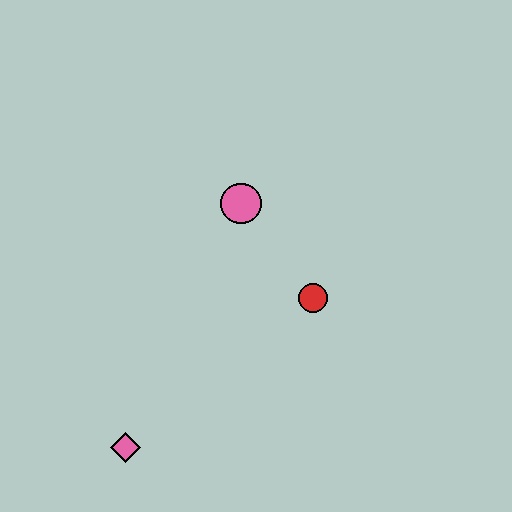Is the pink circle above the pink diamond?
Yes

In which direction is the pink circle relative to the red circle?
The pink circle is above the red circle.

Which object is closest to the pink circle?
The red circle is closest to the pink circle.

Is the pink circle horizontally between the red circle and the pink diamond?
Yes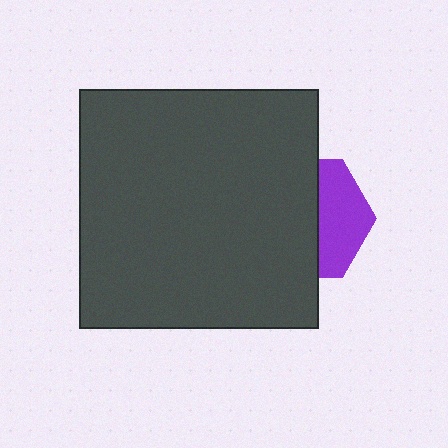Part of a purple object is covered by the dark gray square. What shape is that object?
It is a hexagon.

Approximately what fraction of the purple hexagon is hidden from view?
Roughly 61% of the purple hexagon is hidden behind the dark gray square.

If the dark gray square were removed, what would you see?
You would see the complete purple hexagon.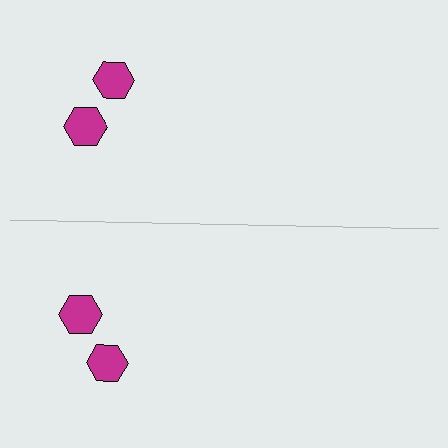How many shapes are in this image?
There are 4 shapes in this image.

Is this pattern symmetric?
Yes, this pattern has bilateral (reflection) symmetry.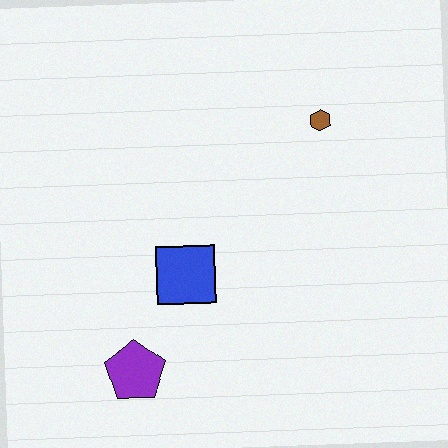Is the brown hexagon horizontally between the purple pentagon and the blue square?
No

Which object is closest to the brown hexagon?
The blue square is closest to the brown hexagon.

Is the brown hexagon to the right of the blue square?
Yes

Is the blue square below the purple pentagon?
No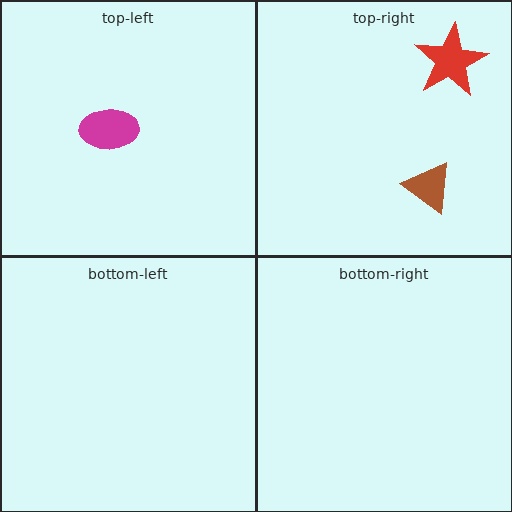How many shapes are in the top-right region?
2.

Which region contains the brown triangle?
The top-right region.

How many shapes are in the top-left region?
1.